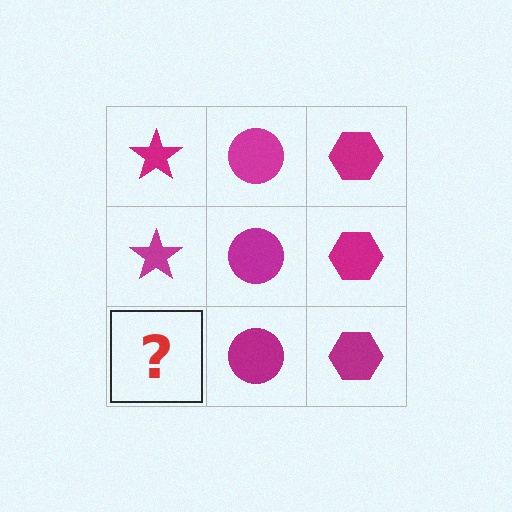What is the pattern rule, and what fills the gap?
The rule is that each column has a consistent shape. The gap should be filled with a magenta star.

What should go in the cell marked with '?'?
The missing cell should contain a magenta star.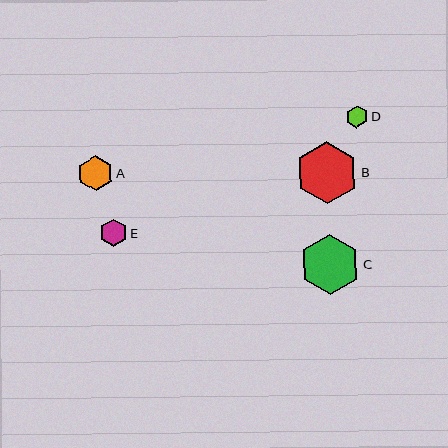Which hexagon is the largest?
Hexagon B is the largest with a size of approximately 62 pixels.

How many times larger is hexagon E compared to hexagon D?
Hexagon E is approximately 1.2 times the size of hexagon D.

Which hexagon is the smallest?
Hexagon D is the smallest with a size of approximately 22 pixels.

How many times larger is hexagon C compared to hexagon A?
Hexagon C is approximately 1.7 times the size of hexagon A.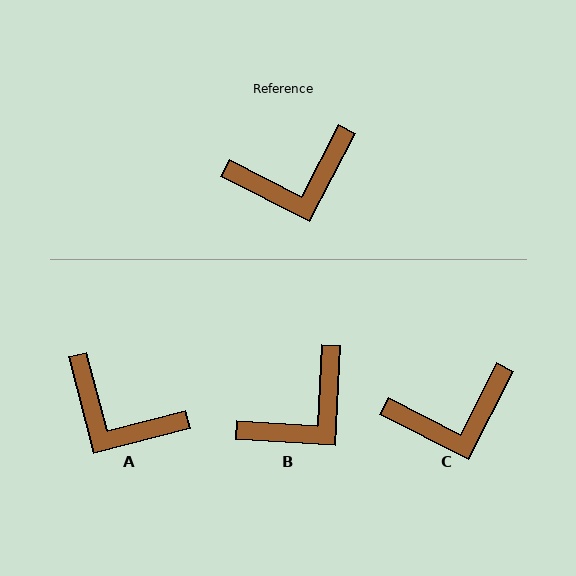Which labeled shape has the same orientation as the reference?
C.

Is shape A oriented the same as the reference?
No, it is off by about 48 degrees.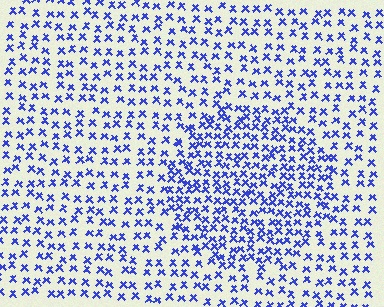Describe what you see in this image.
The image contains small blue elements arranged at two different densities. A circle-shaped region is visible where the elements are more densely packed than the surrounding area.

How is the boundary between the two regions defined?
The boundary is defined by a change in element density (approximately 1.7x ratio). All elements are the same color, size, and shape.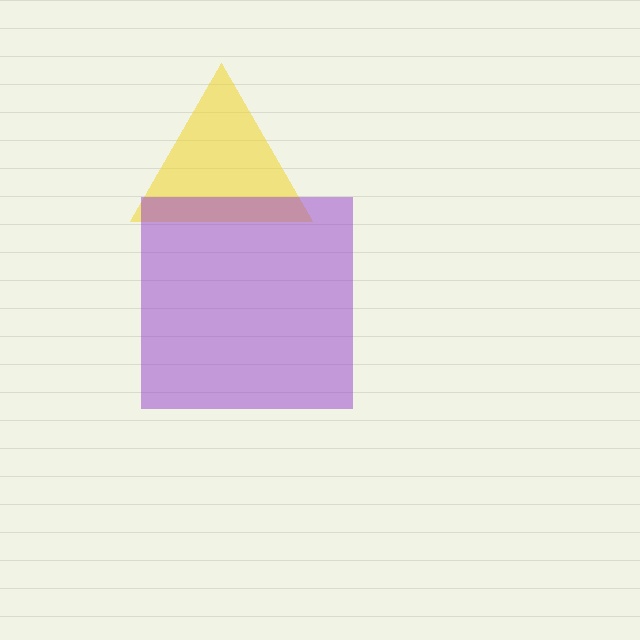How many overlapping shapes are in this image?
There are 2 overlapping shapes in the image.